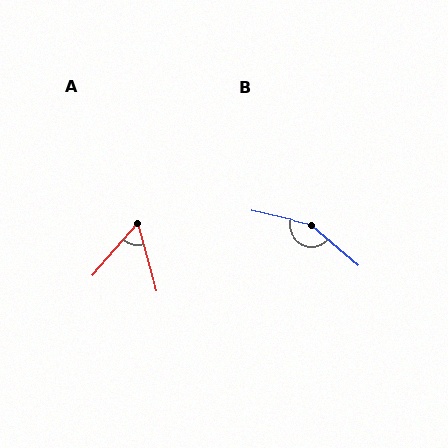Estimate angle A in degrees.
Approximately 57 degrees.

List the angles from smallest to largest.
A (57°), B (152°).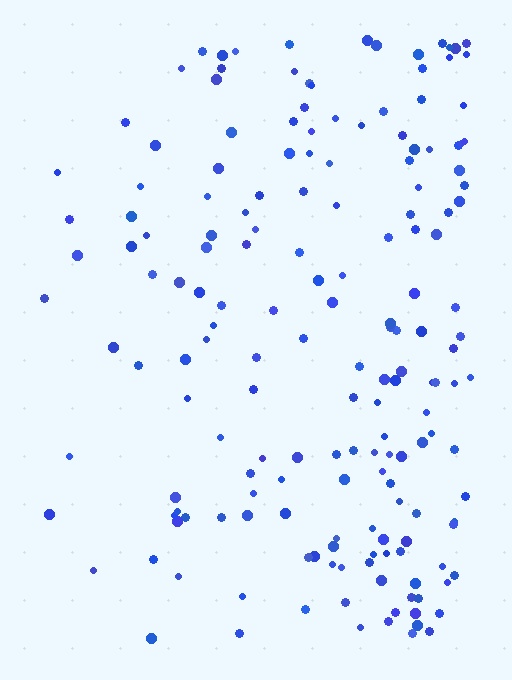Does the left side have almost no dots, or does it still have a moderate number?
Still a moderate number, just noticeably fewer than the right.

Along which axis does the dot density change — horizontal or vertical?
Horizontal.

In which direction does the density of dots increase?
From left to right, with the right side densest.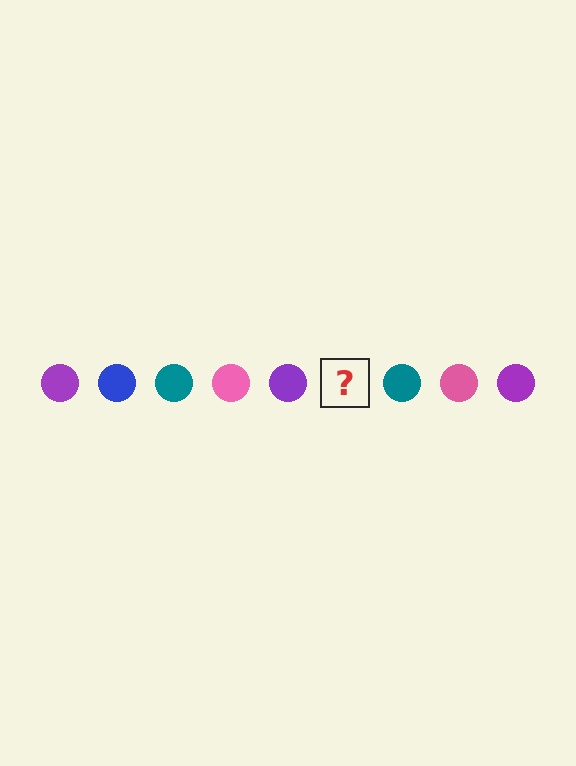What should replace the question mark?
The question mark should be replaced with a blue circle.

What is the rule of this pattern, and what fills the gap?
The rule is that the pattern cycles through purple, blue, teal, pink circles. The gap should be filled with a blue circle.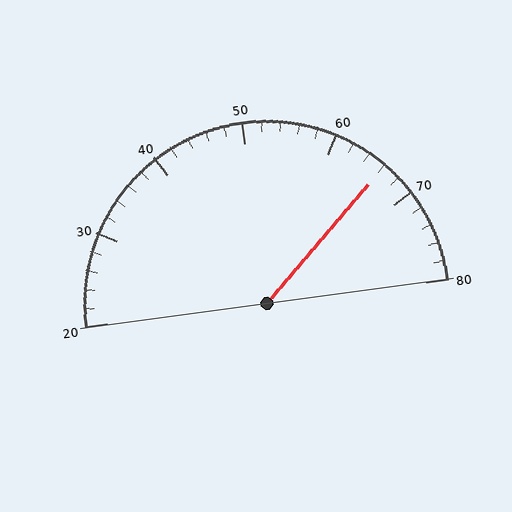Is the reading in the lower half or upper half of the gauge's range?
The reading is in the upper half of the range (20 to 80).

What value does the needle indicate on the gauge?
The needle indicates approximately 66.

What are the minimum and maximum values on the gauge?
The gauge ranges from 20 to 80.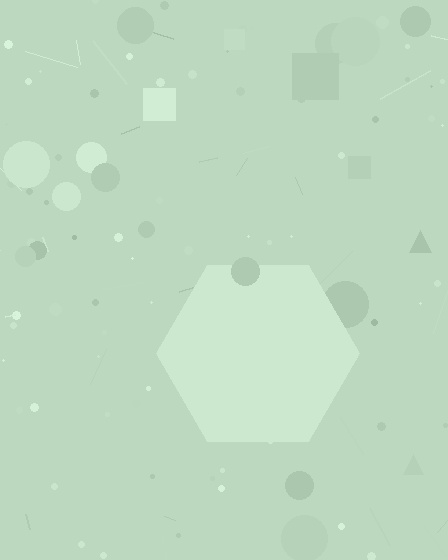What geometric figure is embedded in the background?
A hexagon is embedded in the background.